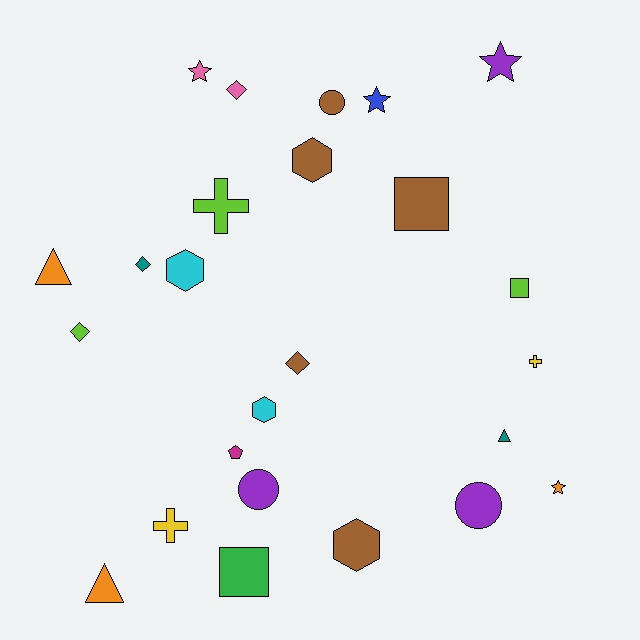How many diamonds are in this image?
There are 4 diamonds.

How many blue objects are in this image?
There is 1 blue object.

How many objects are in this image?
There are 25 objects.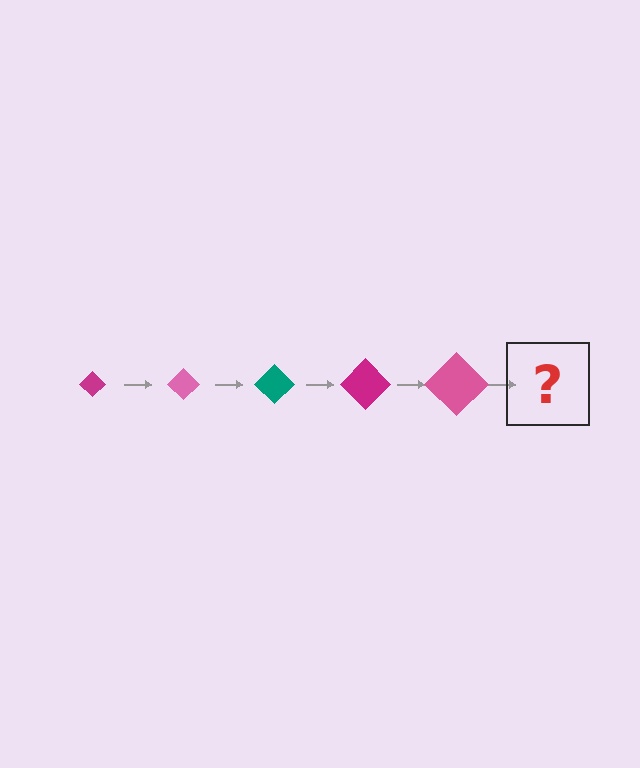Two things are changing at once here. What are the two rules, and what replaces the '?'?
The two rules are that the diamond grows larger each step and the color cycles through magenta, pink, and teal. The '?' should be a teal diamond, larger than the previous one.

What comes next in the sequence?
The next element should be a teal diamond, larger than the previous one.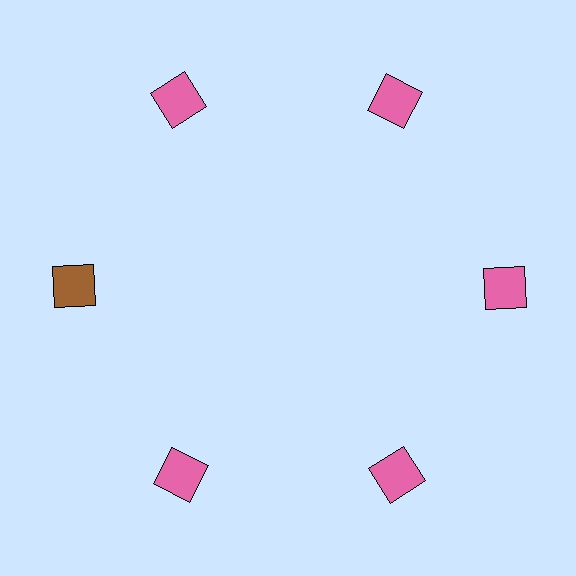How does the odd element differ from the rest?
It has a different color: brown instead of pink.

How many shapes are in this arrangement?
There are 6 shapes arranged in a ring pattern.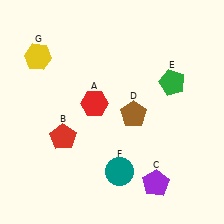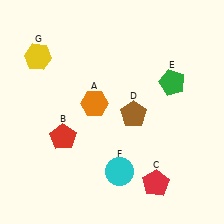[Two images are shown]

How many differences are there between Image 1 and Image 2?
There are 3 differences between the two images.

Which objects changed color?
A changed from red to orange. C changed from purple to red. F changed from teal to cyan.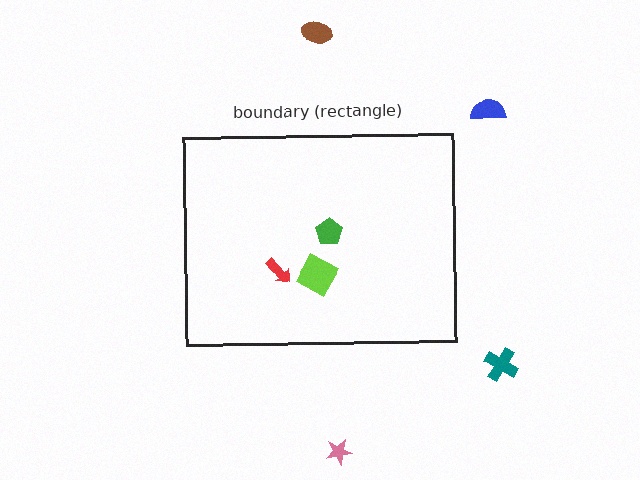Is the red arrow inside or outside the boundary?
Inside.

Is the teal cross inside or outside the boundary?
Outside.